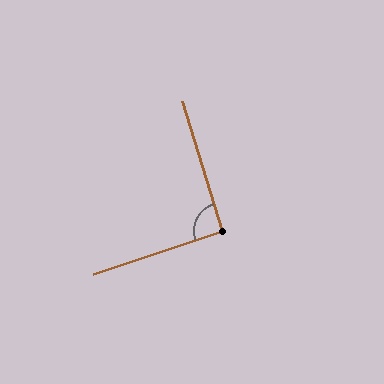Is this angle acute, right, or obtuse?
It is approximately a right angle.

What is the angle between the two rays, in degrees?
Approximately 92 degrees.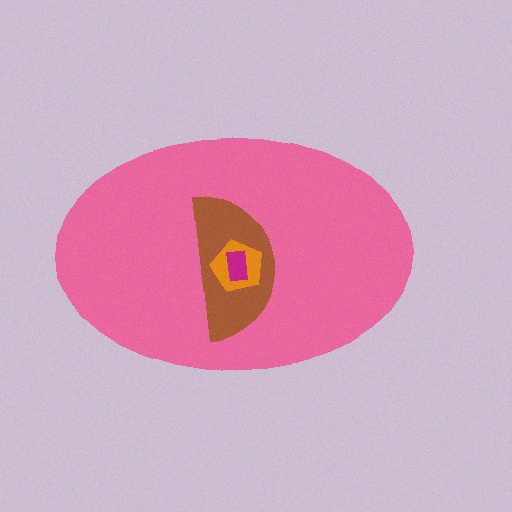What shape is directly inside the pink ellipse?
The brown semicircle.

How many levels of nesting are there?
4.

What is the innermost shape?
The magenta rectangle.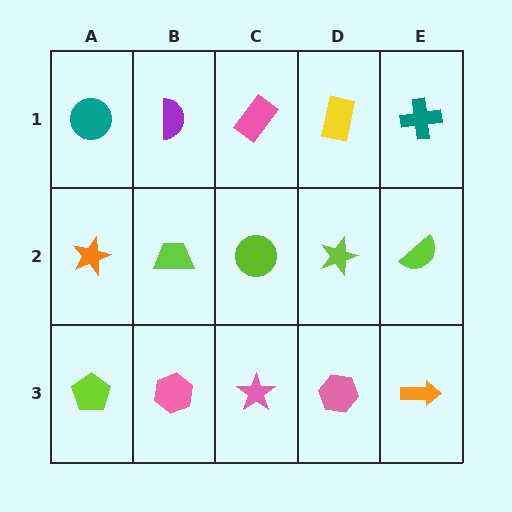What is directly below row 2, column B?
A pink hexagon.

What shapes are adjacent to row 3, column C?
A lime circle (row 2, column C), a pink hexagon (row 3, column B), a pink hexagon (row 3, column D).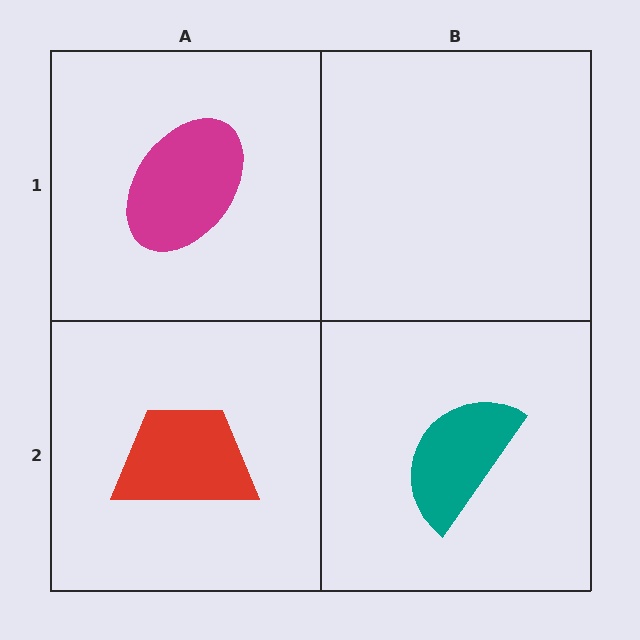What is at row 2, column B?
A teal semicircle.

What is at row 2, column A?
A red trapezoid.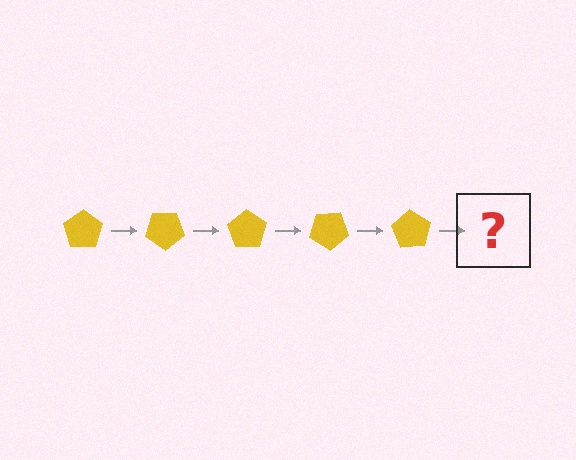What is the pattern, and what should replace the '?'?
The pattern is that the pentagon rotates 35 degrees each step. The '?' should be a yellow pentagon rotated 175 degrees.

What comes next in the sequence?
The next element should be a yellow pentagon rotated 175 degrees.